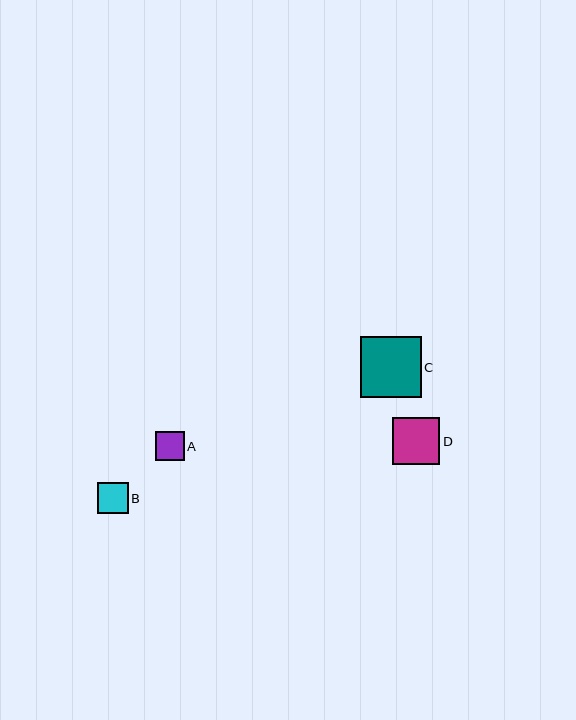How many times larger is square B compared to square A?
Square B is approximately 1.1 times the size of square A.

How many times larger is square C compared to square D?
Square C is approximately 1.3 times the size of square D.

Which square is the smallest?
Square A is the smallest with a size of approximately 28 pixels.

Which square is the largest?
Square C is the largest with a size of approximately 61 pixels.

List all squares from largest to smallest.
From largest to smallest: C, D, B, A.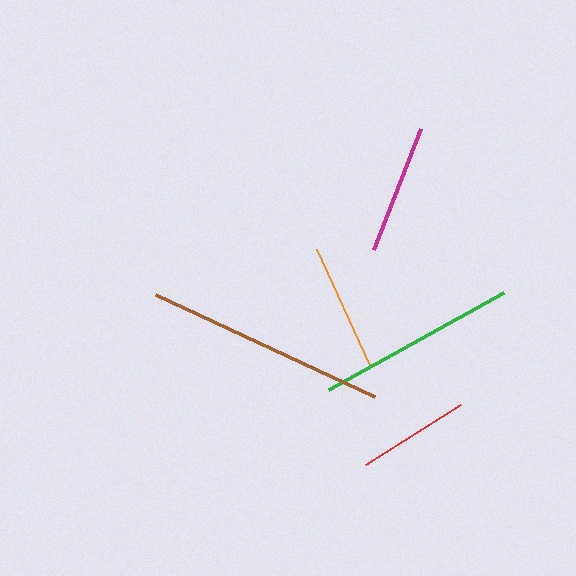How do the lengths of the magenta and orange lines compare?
The magenta and orange lines are approximately the same length.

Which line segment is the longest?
The brown line is the longest at approximately 242 pixels.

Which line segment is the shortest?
The red line is the shortest at approximately 113 pixels.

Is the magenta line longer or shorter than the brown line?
The brown line is longer than the magenta line.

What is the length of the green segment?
The green segment is approximately 200 pixels long.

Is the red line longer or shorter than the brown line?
The brown line is longer than the red line.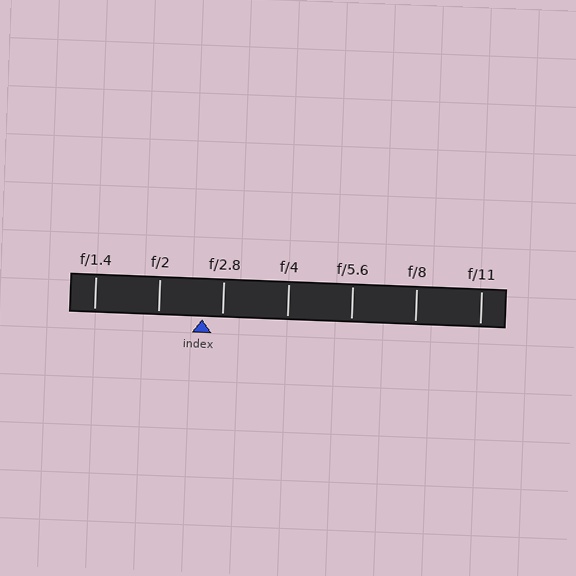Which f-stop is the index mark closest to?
The index mark is closest to f/2.8.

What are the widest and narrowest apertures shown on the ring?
The widest aperture shown is f/1.4 and the narrowest is f/11.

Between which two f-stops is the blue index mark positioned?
The index mark is between f/2 and f/2.8.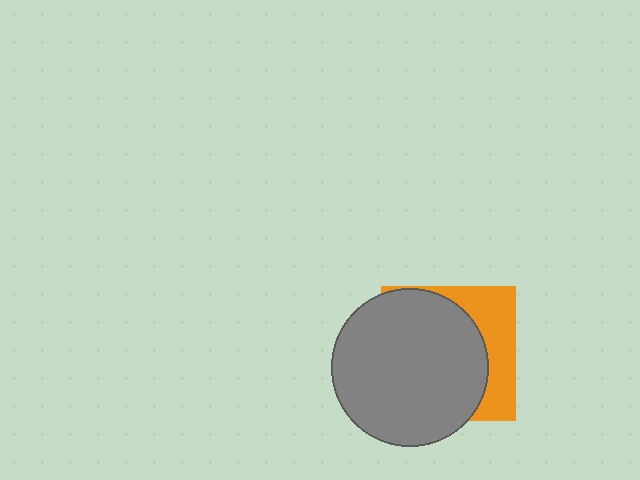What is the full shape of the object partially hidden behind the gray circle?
The partially hidden object is an orange square.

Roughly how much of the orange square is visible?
A small part of it is visible (roughly 31%).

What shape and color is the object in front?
The object in front is a gray circle.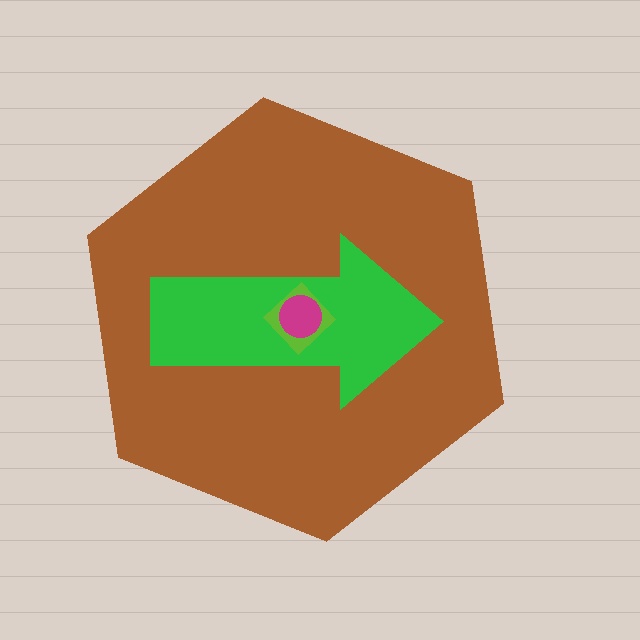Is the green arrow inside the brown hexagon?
Yes.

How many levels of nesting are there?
4.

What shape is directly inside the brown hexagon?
The green arrow.